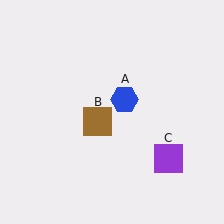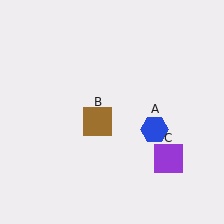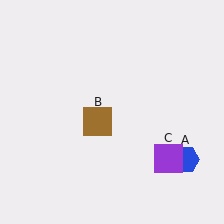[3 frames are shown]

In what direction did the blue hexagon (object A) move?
The blue hexagon (object A) moved down and to the right.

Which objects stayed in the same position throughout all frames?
Brown square (object B) and purple square (object C) remained stationary.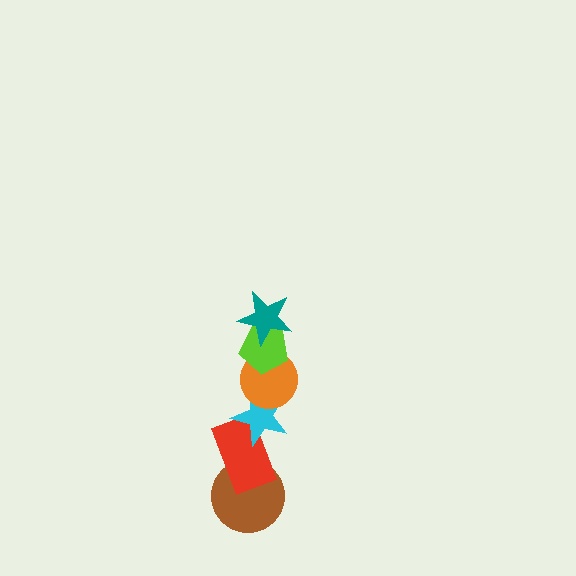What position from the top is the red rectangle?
The red rectangle is 5th from the top.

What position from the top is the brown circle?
The brown circle is 6th from the top.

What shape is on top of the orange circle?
The lime pentagon is on top of the orange circle.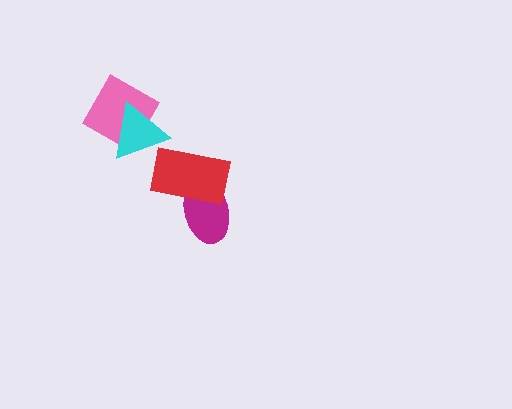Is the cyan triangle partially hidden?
No, no other shape covers it.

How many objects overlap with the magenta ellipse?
1 object overlaps with the magenta ellipse.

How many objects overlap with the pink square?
1 object overlaps with the pink square.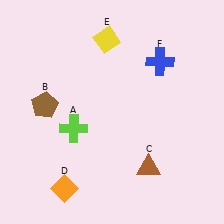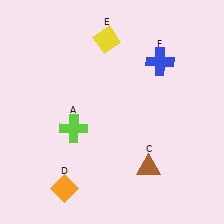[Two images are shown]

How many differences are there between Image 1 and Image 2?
There is 1 difference between the two images.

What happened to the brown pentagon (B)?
The brown pentagon (B) was removed in Image 2. It was in the top-left area of Image 1.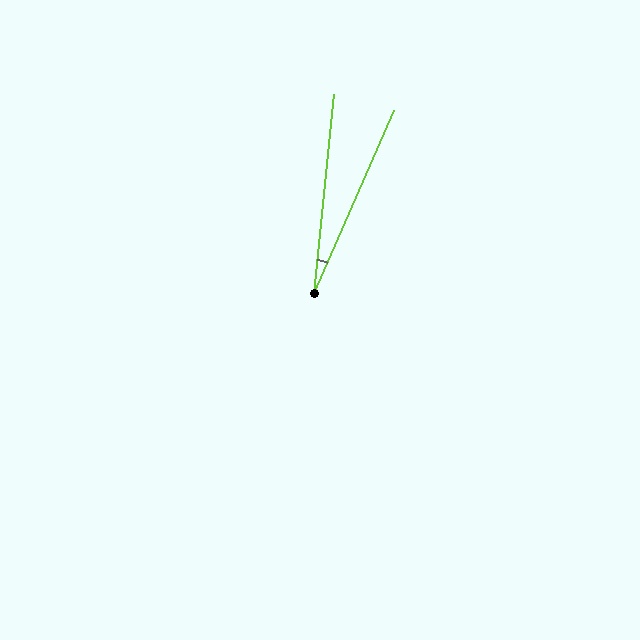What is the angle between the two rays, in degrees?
Approximately 18 degrees.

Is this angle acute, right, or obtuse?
It is acute.